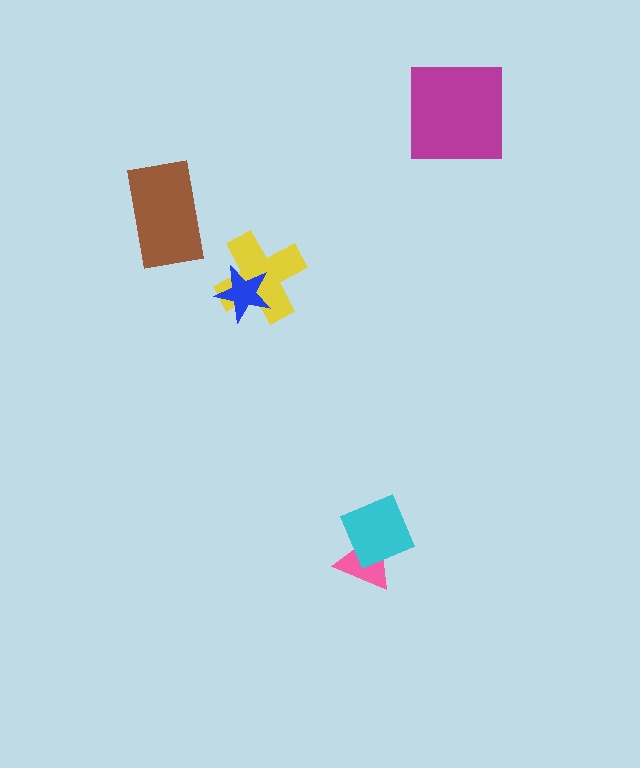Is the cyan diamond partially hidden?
No, no other shape covers it.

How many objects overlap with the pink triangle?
1 object overlaps with the pink triangle.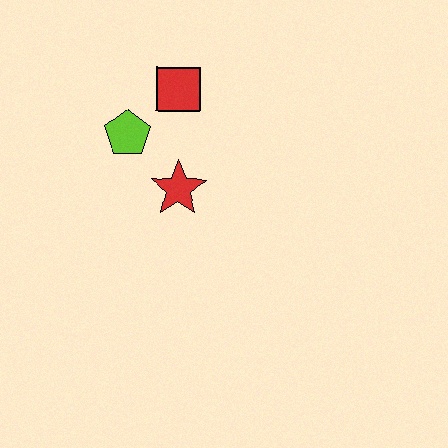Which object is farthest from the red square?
The red star is farthest from the red square.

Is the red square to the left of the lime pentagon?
No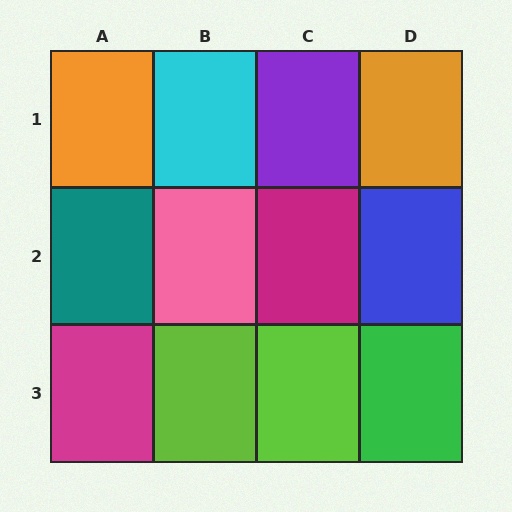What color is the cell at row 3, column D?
Green.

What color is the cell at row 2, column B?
Pink.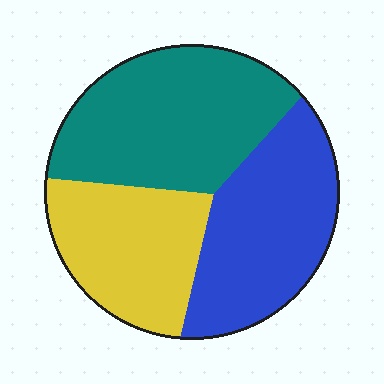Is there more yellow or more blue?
Blue.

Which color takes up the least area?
Yellow, at roughly 30%.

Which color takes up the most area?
Teal, at roughly 40%.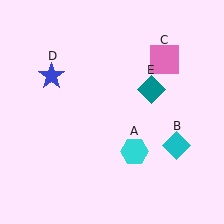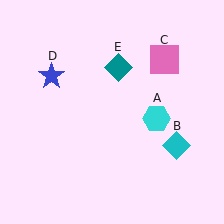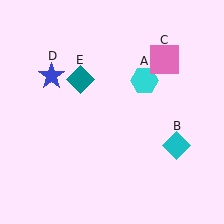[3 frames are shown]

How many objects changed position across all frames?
2 objects changed position: cyan hexagon (object A), teal diamond (object E).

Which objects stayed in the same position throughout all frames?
Cyan diamond (object B) and pink square (object C) and blue star (object D) remained stationary.